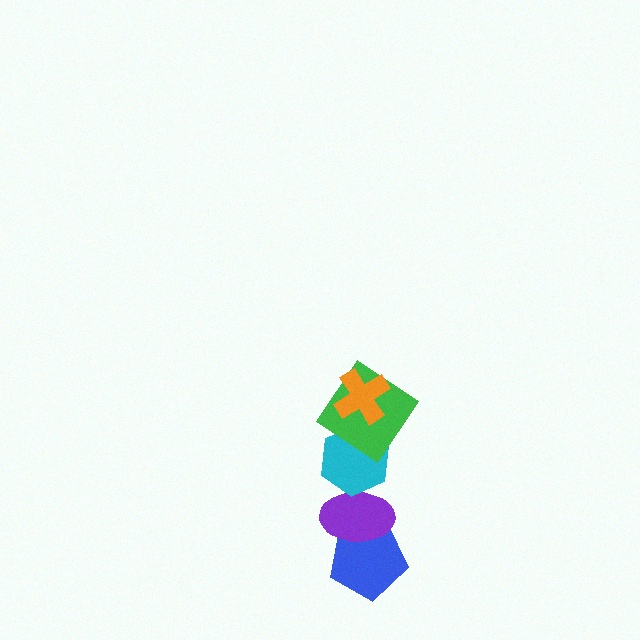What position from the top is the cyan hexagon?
The cyan hexagon is 3rd from the top.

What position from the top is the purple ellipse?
The purple ellipse is 4th from the top.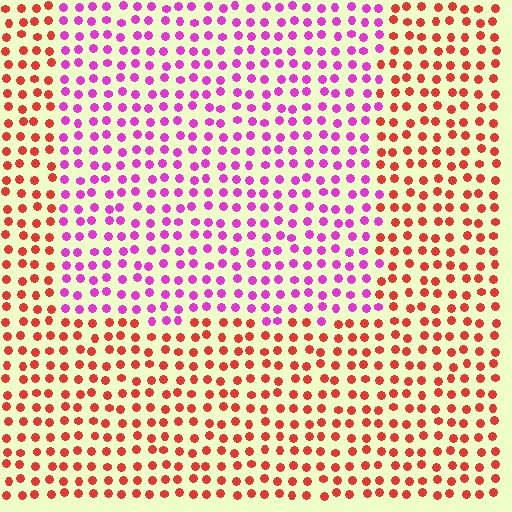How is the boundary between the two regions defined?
The boundary is defined purely by a slight shift in hue (about 56 degrees). Spacing, size, and orientation are identical on both sides.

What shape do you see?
I see a rectangle.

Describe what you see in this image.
The image is filled with small red elements in a uniform arrangement. A rectangle-shaped region is visible where the elements are tinted to a slightly different hue, forming a subtle color boundary.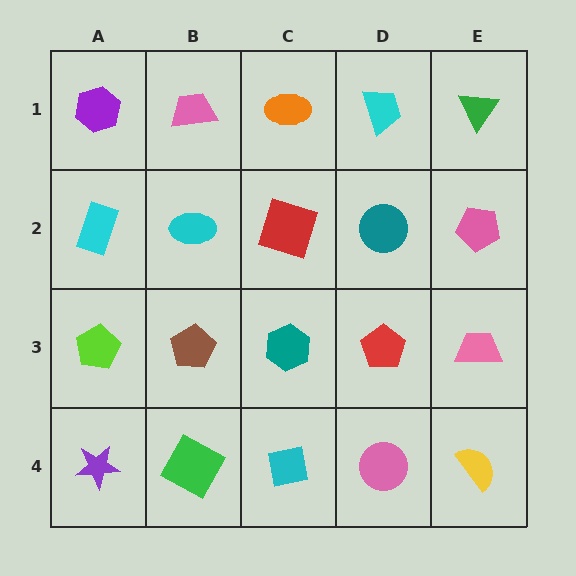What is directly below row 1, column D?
A teal circle.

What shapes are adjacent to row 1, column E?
A pink pentagon (row 2, column E), a cyan trapezoid (row 1, column D).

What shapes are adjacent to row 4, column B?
A brown pentagon (row 3, column B), a purple star (row 4, column A), a cyan square (row 4, column C).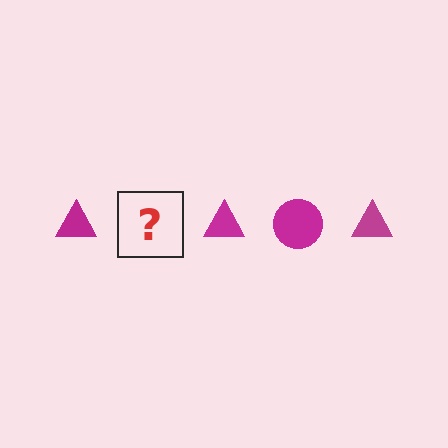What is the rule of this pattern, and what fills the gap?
The rule is that the pattern cycles through triangle, circle shapes in magenta. The gap should be filled with a magenta circle.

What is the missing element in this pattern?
The missing element is a magenta circle.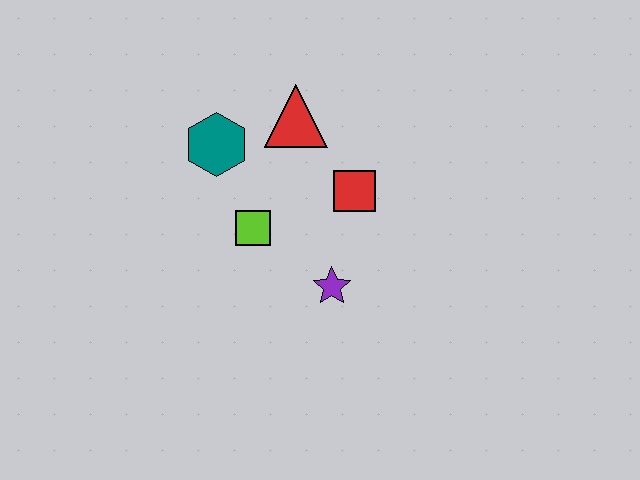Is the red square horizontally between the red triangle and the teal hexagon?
No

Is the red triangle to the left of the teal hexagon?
No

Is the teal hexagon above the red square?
Yes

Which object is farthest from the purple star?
The teal hexagon is farthest from the purple star.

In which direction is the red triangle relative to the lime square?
The red triangle is above the lime square.